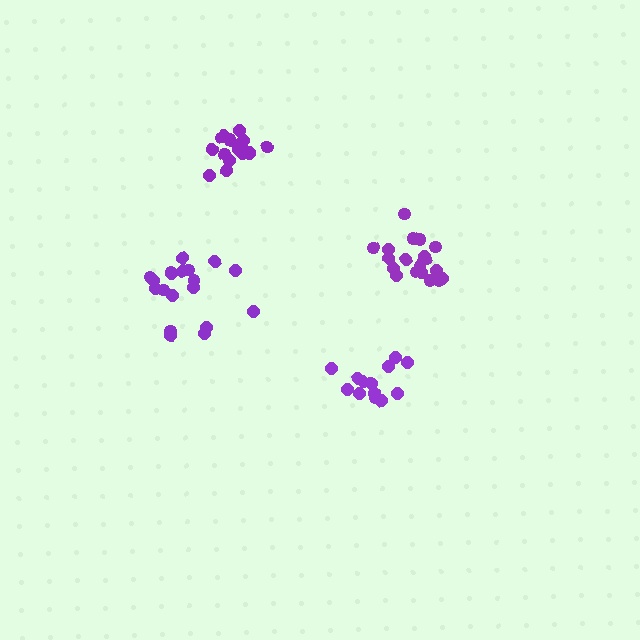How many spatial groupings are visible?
There are 4 spatial groupings.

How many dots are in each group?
Group 1: 19 dots, Group 2: 19 dots, Group 3: 14 dots, Group 4: 17 dots (69 total).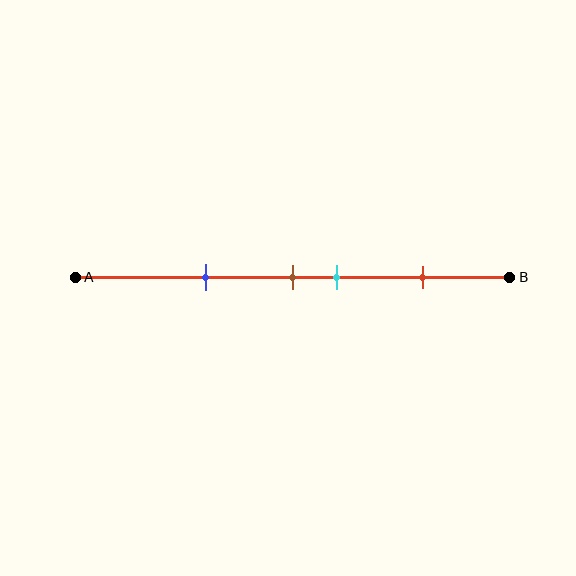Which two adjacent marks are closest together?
The brown and cyan marks are the closest adjacent pair.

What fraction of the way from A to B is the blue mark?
The blue mark is approximately 30% (0.3) of the way from A to B.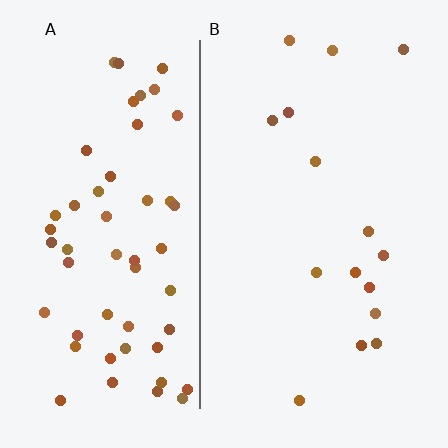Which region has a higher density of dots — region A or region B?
A (the left).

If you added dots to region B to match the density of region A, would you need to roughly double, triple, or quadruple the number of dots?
Approximately quadruple.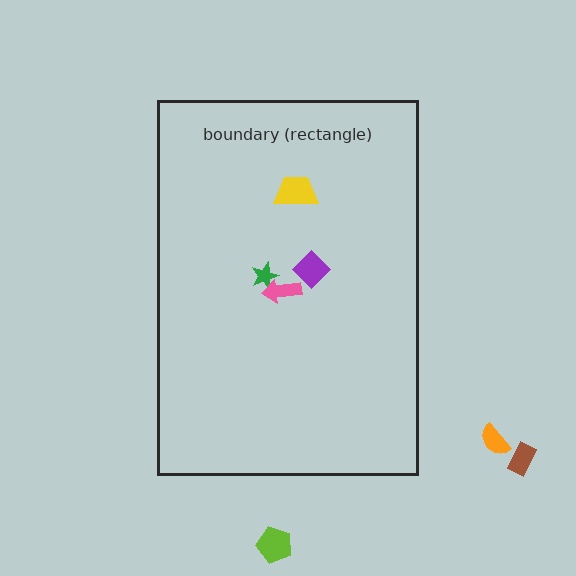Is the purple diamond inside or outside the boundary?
Inside.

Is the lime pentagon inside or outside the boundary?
Outside.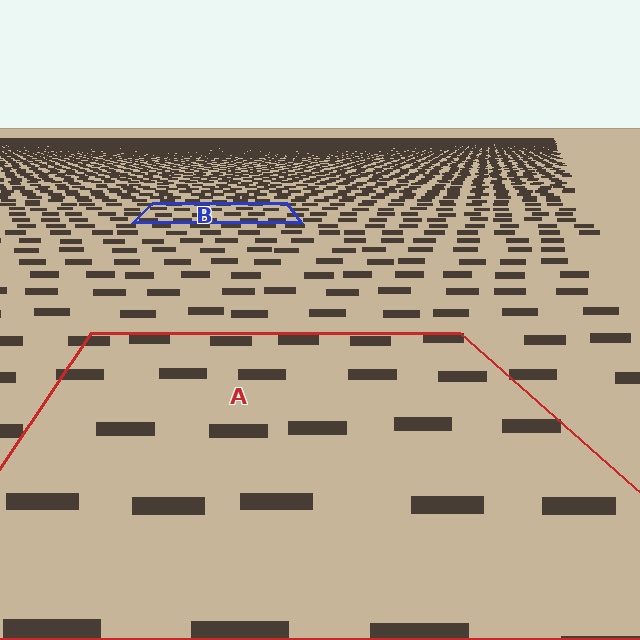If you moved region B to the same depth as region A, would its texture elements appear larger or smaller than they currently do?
They would appear larger. At a closer depth, the same texture elements are projected at a bigger on-screen size.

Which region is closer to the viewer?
Region A is closer. The texture elements there are larger and more spread out.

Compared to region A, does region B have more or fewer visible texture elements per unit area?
Region B has more texture elements per unit area — they are packed more densely because it is farther away.